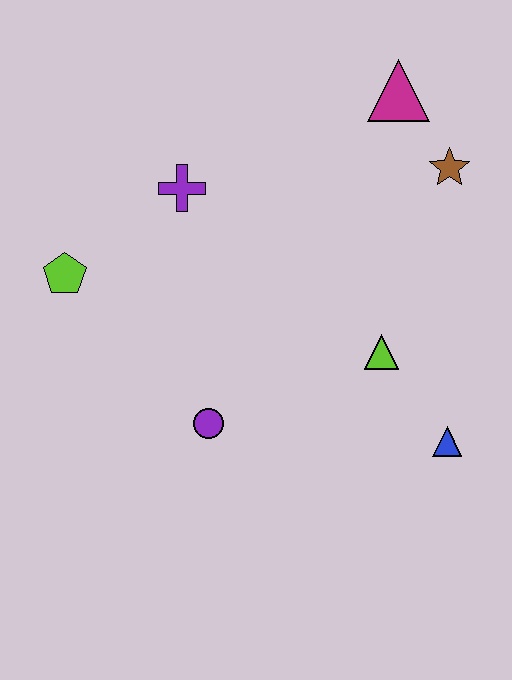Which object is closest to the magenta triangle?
The brown star is closest to the magenta triangle.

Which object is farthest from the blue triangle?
The lime pentagon is farthest from the blue triangle.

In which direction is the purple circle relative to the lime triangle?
The purple circle is to the left of the lime triangle.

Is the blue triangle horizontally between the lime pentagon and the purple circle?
No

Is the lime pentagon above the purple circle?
Yes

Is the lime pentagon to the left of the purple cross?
Yes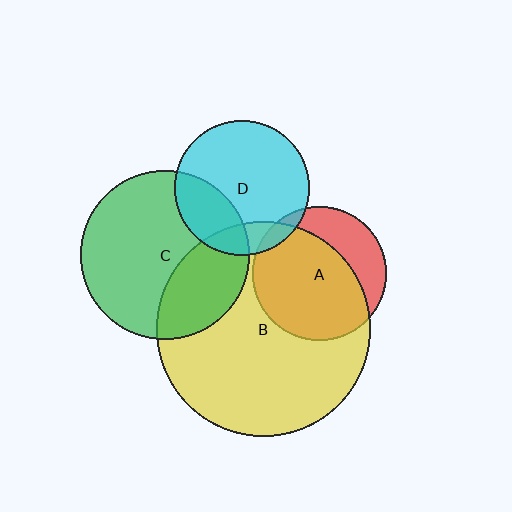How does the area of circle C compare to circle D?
Approximately 1.6 times.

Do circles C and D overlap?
Yes.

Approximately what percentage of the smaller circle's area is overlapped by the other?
Approximately 25%.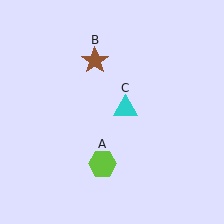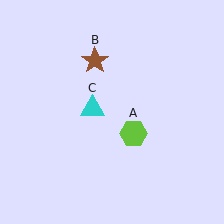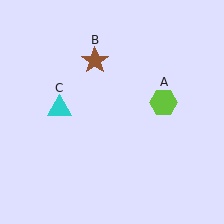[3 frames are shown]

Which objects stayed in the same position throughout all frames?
Brown star (object B) remained stationary.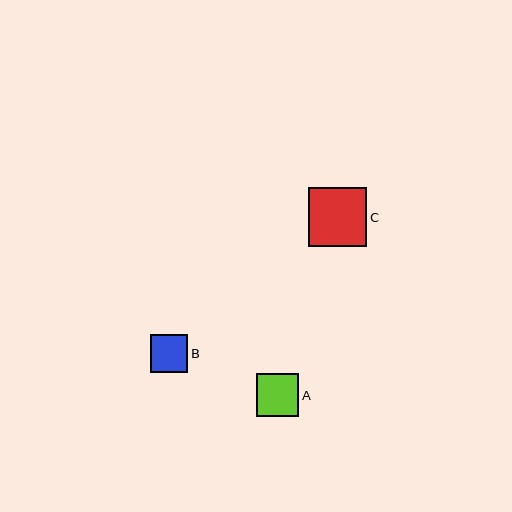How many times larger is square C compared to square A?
Square C is approximately 1.4 times the size of square A.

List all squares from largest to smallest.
From largest to smallest: C, A, B.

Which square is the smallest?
Square B is the smallest with a size of approximately 37 pixels.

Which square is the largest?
Square C is the largest with a size of approximately 59 pixels.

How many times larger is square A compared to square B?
Square A is approximately 1.1 times the size of square B.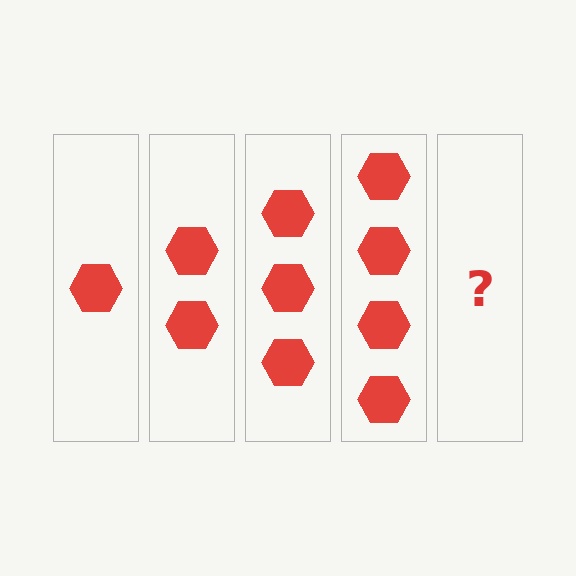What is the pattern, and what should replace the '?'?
The pattern is that each step adds one more hexagon. The '?' should be 5 hexagons.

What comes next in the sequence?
The next element should be 5 hexagons.